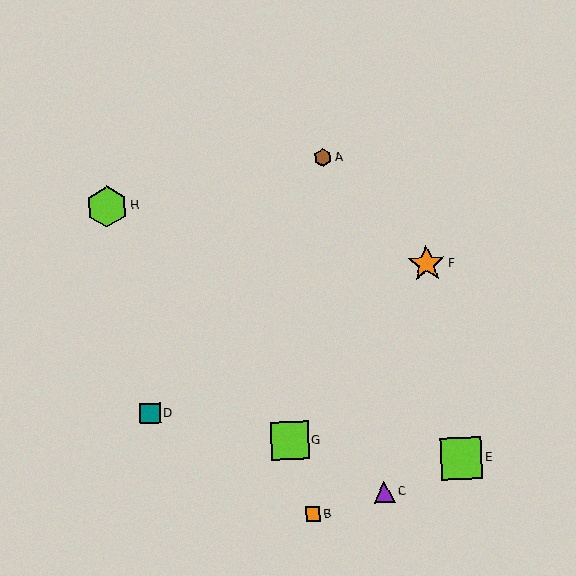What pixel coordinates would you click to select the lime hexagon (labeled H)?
Click at (107, 207) to select the lime hexagon H.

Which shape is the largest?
The lime square (labeled E) is the largest.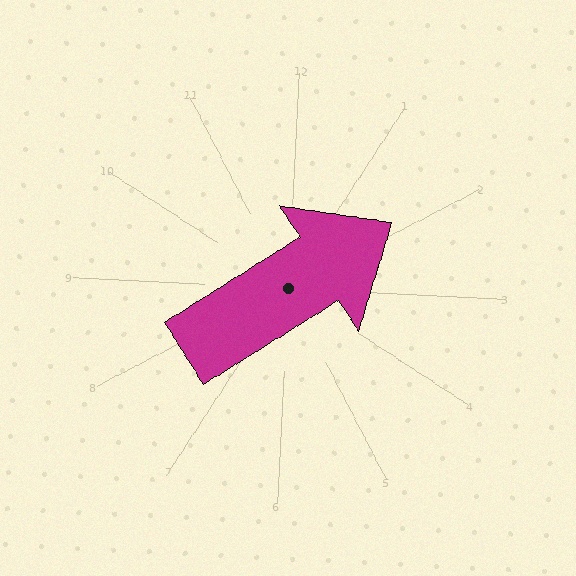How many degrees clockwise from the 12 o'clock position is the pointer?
Approximately 55 degrees.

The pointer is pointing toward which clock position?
Roughly 2 o'clock.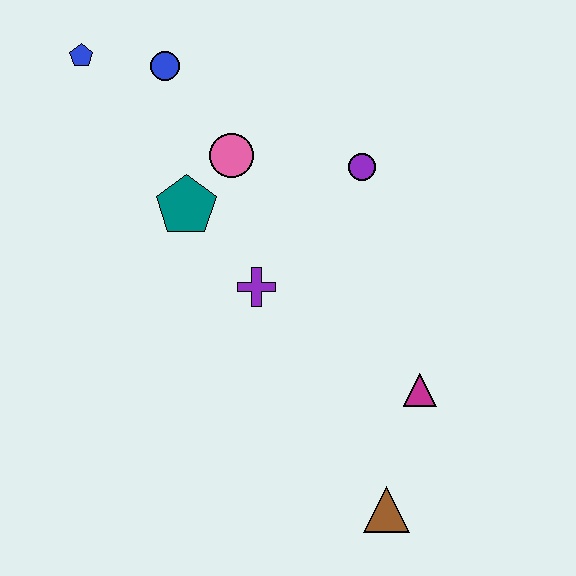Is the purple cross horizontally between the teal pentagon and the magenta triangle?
Yes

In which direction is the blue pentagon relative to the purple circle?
The blue pentagon is to the left of the purple circle.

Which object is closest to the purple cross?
The teal pentagon is closest to the purple cross.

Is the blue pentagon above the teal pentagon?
Yes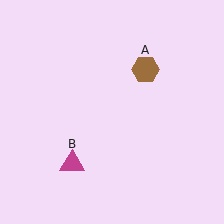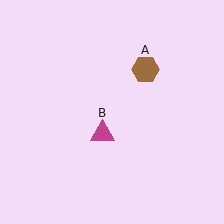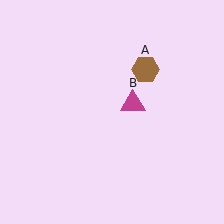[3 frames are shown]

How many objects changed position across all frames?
1 object changed position: magenta triangle (object B).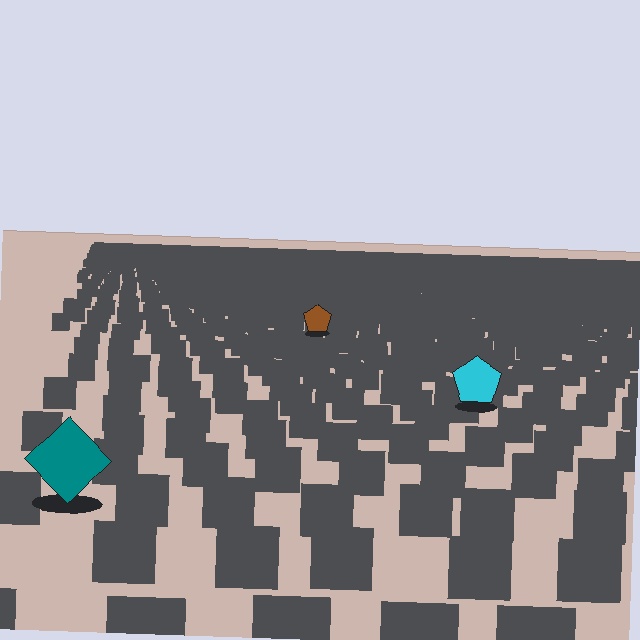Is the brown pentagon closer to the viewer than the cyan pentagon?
No. The cyan pentagon is closer — you can tell from the texture gradient: the ground texture is coarser near it.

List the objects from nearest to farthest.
From nearest to farthest: the teal diamond, the cyan pentagon, the brown pentagon.